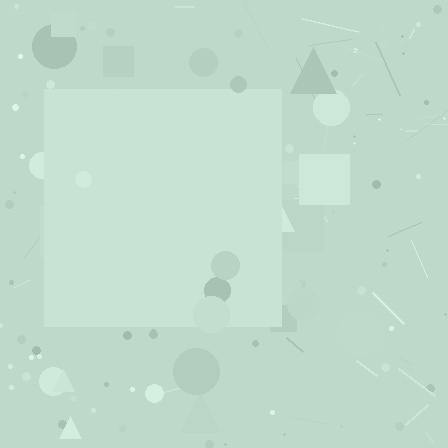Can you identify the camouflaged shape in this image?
The camouflaged shape is a square.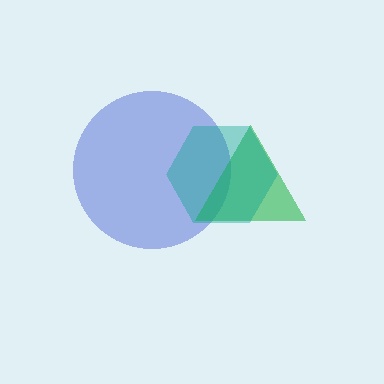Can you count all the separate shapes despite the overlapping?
Yes, there are 3 separate shapes.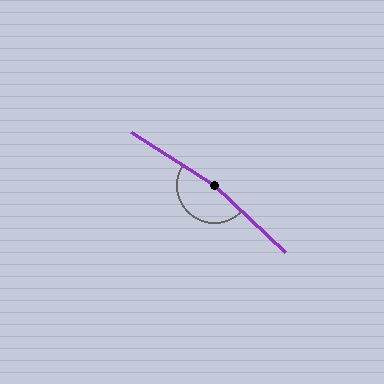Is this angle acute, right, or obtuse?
It is obtuse.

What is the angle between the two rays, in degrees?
Approximately 170 degrees.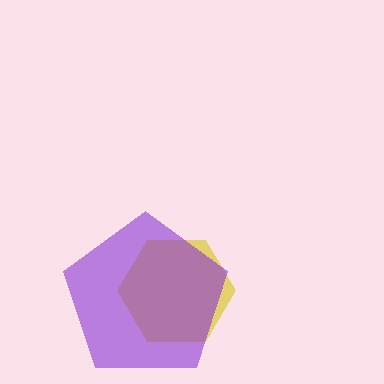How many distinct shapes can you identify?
There are 2 distinct shapes: a yellow hexagon, a purple pentagon.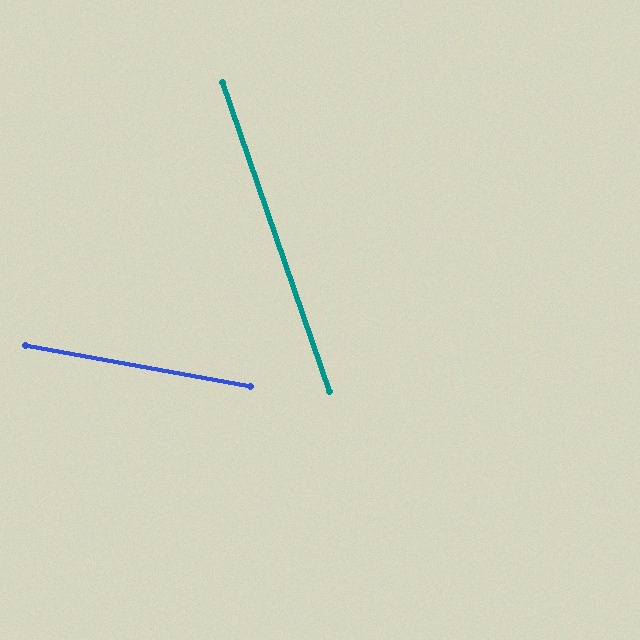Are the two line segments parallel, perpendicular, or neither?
Neither parallel nor perpendicular — they differ by about 61°.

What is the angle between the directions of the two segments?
Approximately 61 degrees.